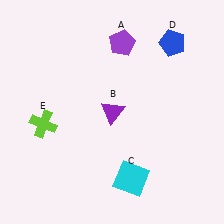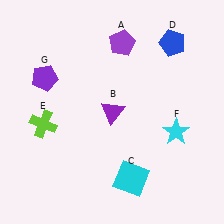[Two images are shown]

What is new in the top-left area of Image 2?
A purple pentagon (G) was added in the top-left area of Image 2.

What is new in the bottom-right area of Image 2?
A cyan star (F) was added in the bottom-right area of Image 2.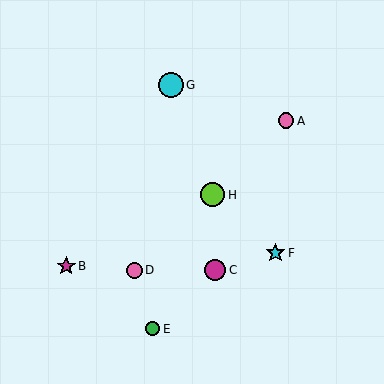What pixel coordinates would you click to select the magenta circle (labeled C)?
Click at (215, 270) to select the magenta circle C.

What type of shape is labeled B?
Shape B is a magenta star.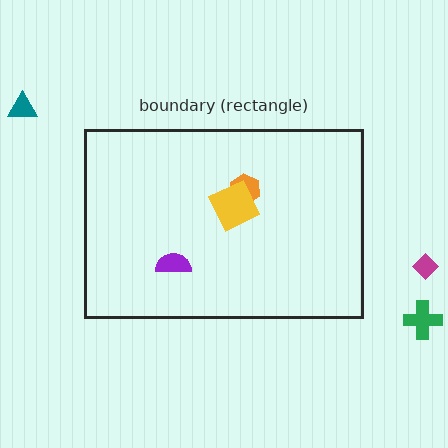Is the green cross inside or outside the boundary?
Outside.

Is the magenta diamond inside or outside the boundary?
Outside.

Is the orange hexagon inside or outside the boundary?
Inside.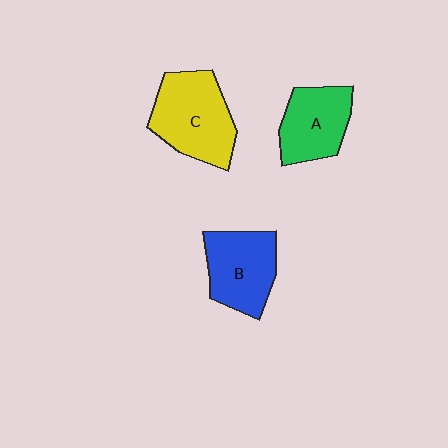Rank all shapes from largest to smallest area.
From largest to smallest: C (yellow), B (blue), A (green).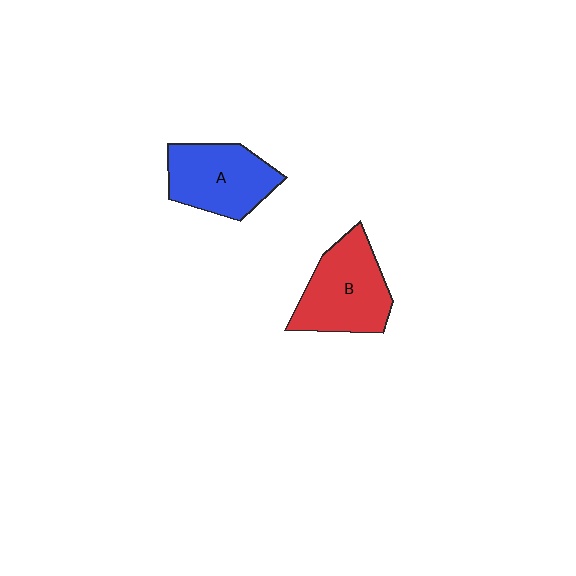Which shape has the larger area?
Shape B (red).